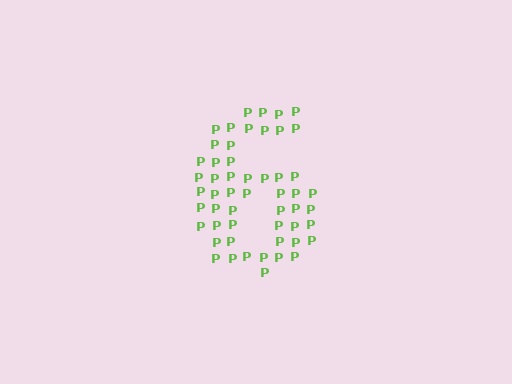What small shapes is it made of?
It is made of small letter P's.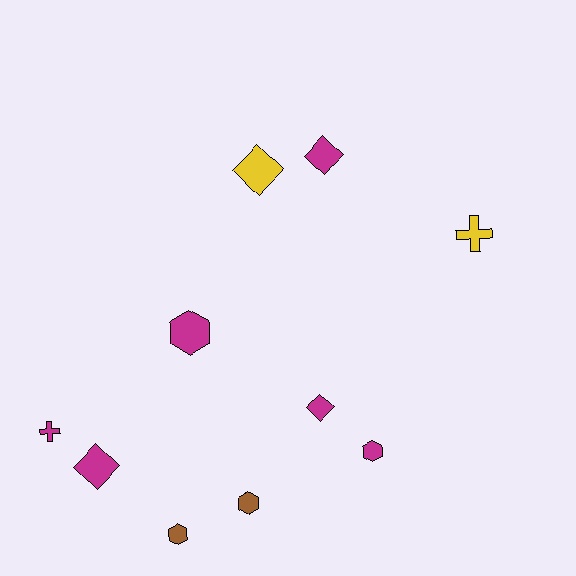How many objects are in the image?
There are 10 objects.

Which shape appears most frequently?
Diamond, with 4 objects.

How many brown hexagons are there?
There are 2 brown hexagons.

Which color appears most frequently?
Magenta, with 6 objects.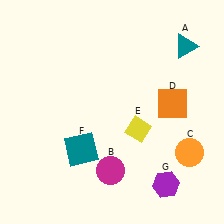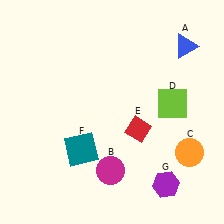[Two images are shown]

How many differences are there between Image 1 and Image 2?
There are 3 differences between the two images.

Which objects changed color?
A changed from teal to blue. D changed from orange to lime. E changed from yellow to red.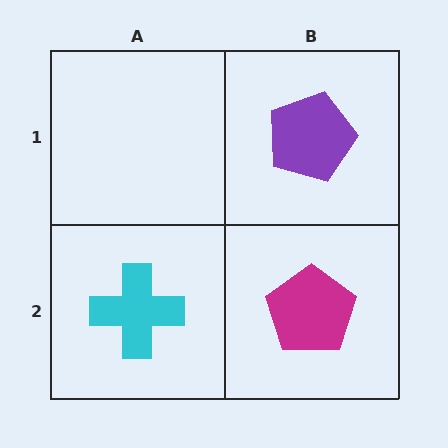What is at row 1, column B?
A purple pentagon.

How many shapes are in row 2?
2 shapes.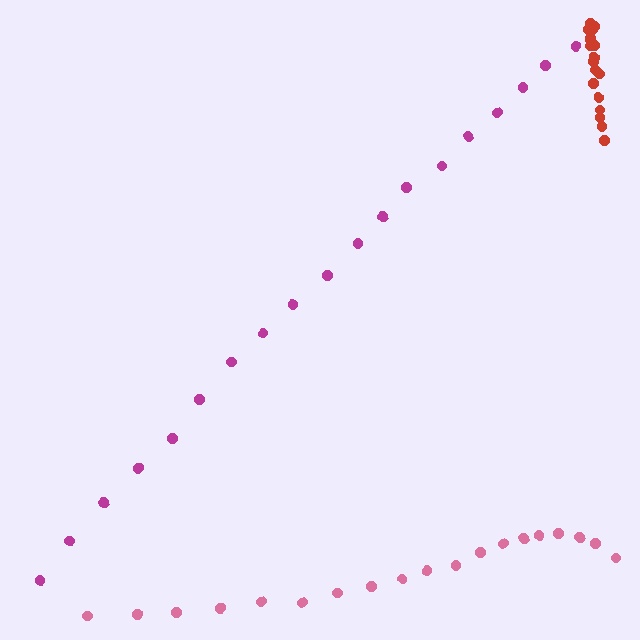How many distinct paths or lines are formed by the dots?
There are 3 distinct paths.